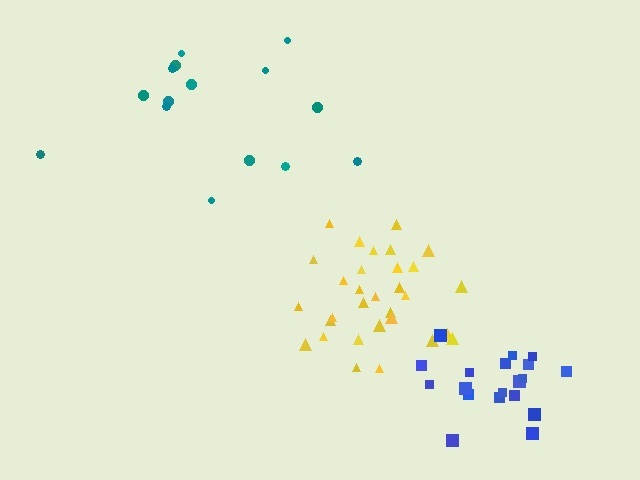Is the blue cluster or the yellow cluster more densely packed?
Blue.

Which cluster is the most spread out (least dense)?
Teal.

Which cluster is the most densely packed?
Blue.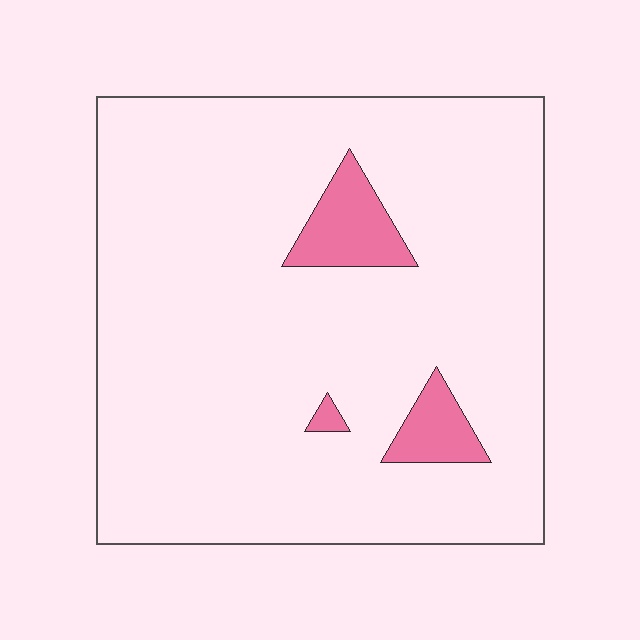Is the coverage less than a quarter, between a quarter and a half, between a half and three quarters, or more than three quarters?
Less than a quarter.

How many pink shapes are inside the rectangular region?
3.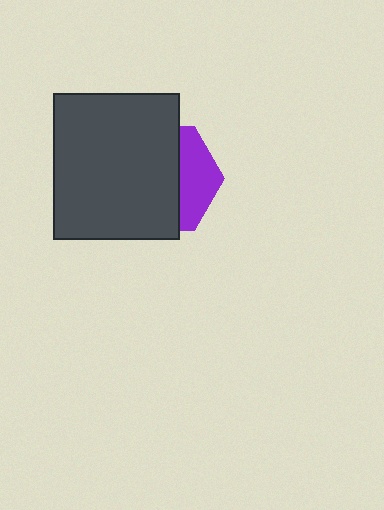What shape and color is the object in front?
The object in front is a dark gray rectangle.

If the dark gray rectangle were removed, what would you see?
You would see the complete purple hexagon.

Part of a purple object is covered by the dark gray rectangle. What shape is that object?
It is a hexagon.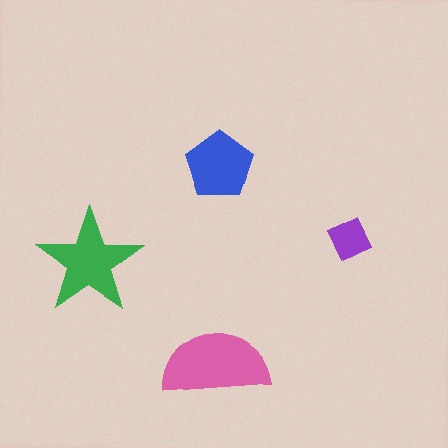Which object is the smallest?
The purple square.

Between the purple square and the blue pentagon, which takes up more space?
The blue pentagon.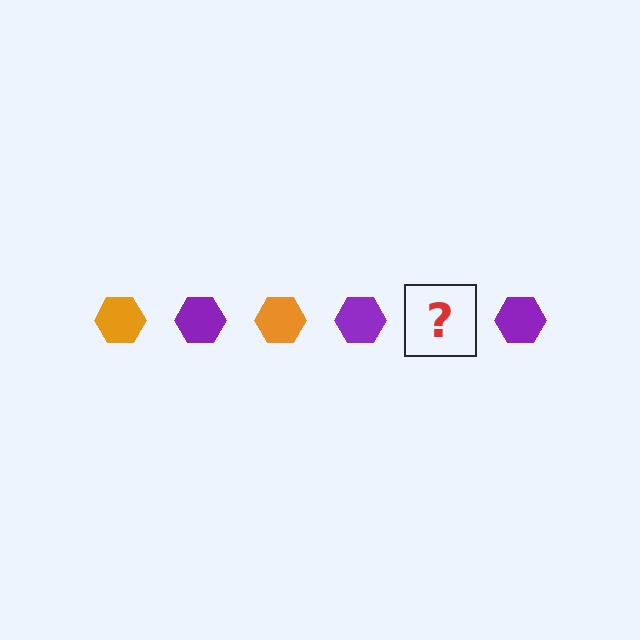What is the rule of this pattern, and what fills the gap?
The rule is that the pattern cycles through orange, purple hexagons. The gap should be filled with an orange hexagon.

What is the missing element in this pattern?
The missing element is an orange hexagon.